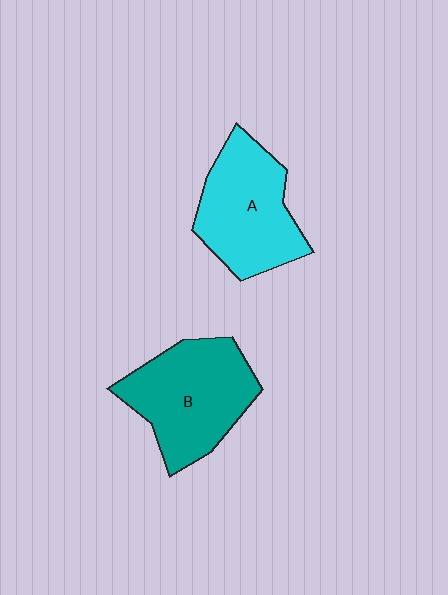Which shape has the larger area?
Shape B (teal).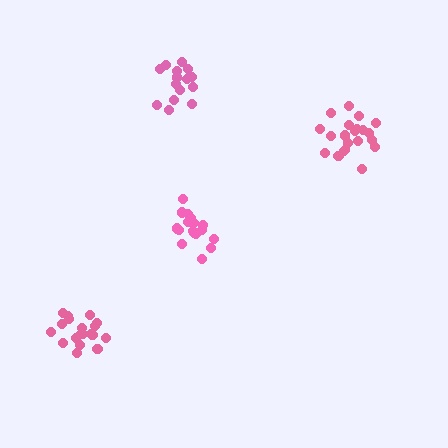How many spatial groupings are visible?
There are 4 spatial groupings.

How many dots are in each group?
Group 1: 18 dots, Group 2: 16 dots, Group 3: 21 dots, Group 4: 19 dots (74 total).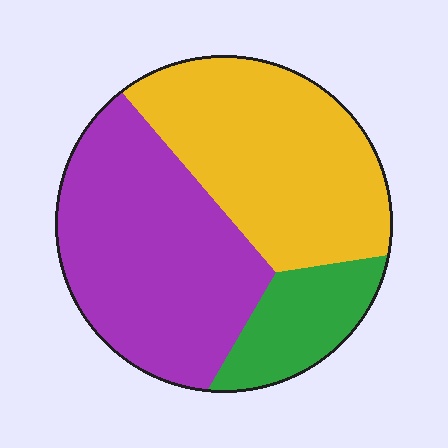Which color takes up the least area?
Green, at roughly 15%.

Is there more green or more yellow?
Yellow.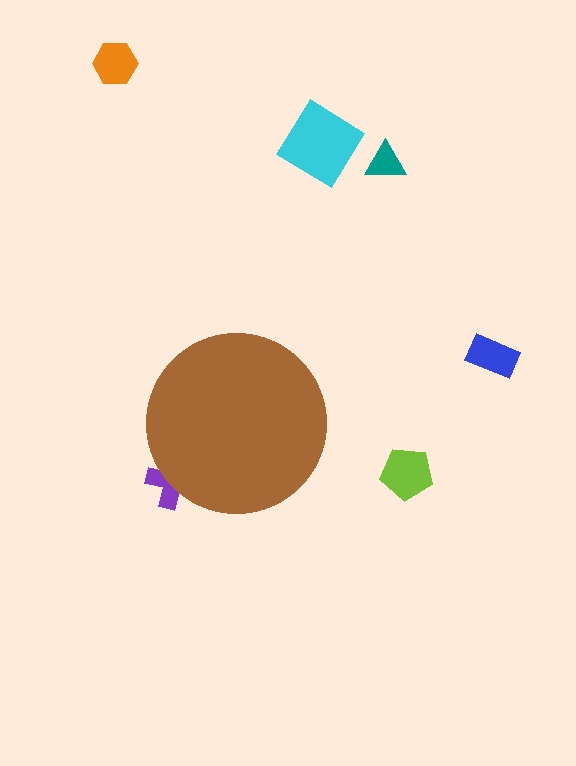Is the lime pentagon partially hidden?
No, the lime pentagon is fully visible.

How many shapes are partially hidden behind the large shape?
1 shape is partially hidden.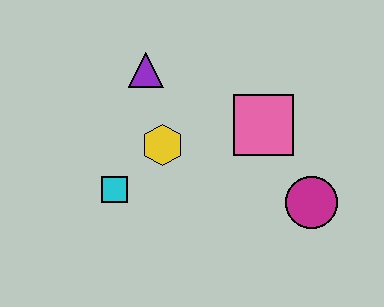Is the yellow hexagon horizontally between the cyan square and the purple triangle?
No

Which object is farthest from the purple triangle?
The magenta circle is farthest from the purple triangle.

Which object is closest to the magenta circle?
The pink square is closest to the magenta circle.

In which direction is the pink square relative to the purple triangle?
The pink square is to the right of the purple triangle.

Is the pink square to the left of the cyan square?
No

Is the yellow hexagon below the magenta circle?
No